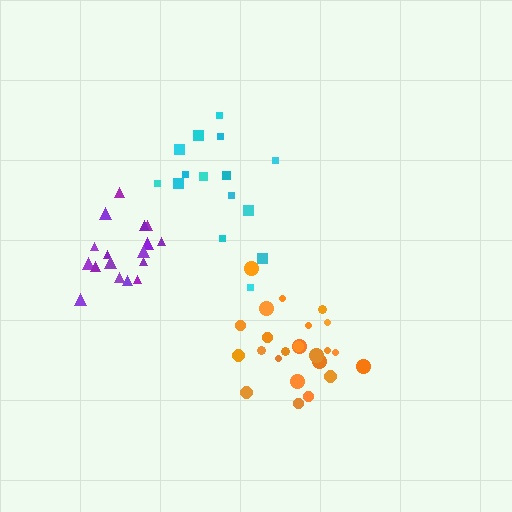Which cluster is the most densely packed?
Orange.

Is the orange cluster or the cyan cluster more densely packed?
Orange.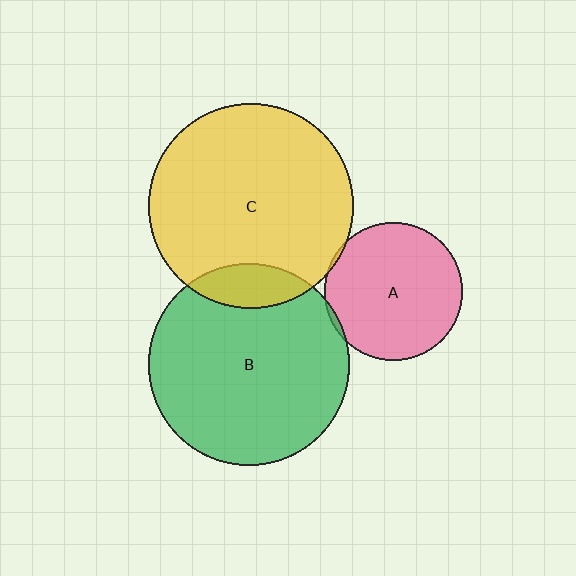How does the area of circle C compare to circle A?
Approximately 2.2 times.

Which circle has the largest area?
Circle C (yellow).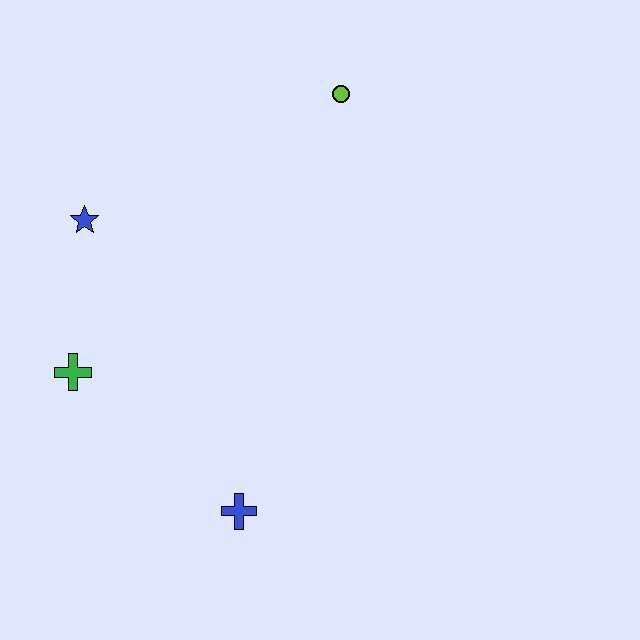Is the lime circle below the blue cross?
No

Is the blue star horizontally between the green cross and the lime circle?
Yes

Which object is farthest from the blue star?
The blue cross is farthest from the blue star.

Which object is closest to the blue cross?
The green cross is closest to the blue cross.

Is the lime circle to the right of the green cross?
Yes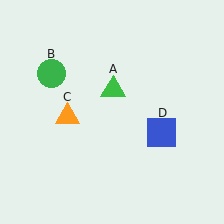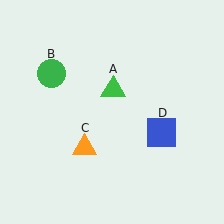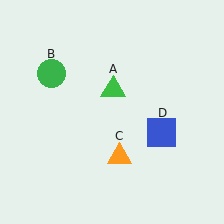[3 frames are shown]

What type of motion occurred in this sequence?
The orange triangle (object C) rotated counterclockwise around the center of the scene.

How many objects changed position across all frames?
1 object changed position: orange triangle (object C).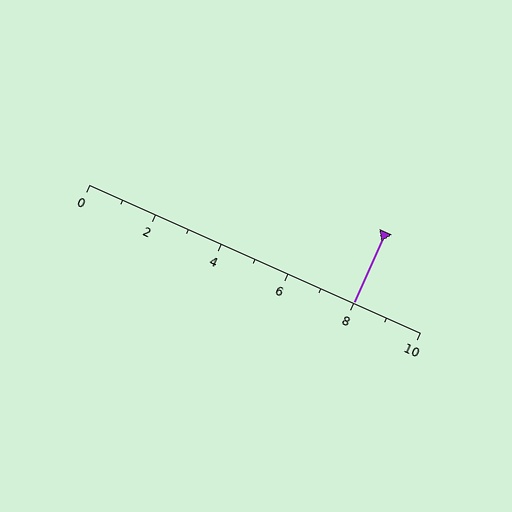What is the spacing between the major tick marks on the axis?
The major ticks are spaced 2 apart.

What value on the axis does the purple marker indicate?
The marker indicates approximately 8.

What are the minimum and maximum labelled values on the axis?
The axis runs from 0 to 10.